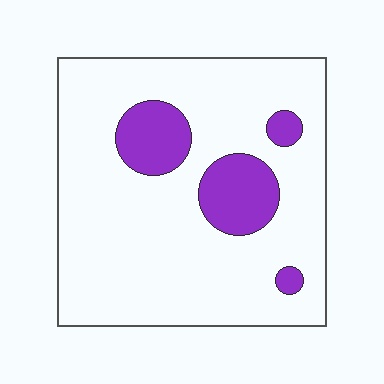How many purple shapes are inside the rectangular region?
4.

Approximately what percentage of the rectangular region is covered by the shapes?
Approximately 15%.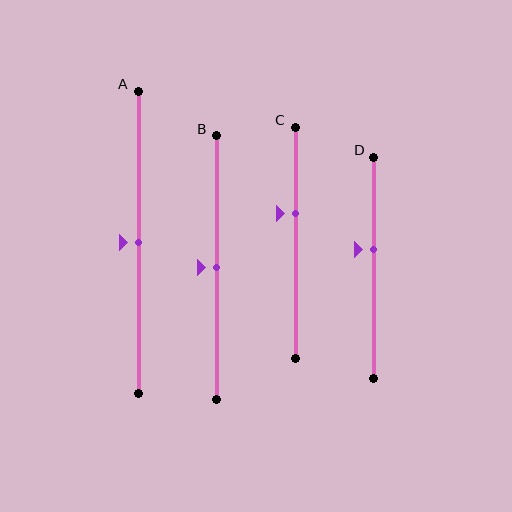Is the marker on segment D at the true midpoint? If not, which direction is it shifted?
No, the marker on segment D is shifted upward by about 8% of the segment length.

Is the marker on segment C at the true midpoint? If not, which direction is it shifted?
No, the marker on segment C is shifted upward by about 13% of the segment length.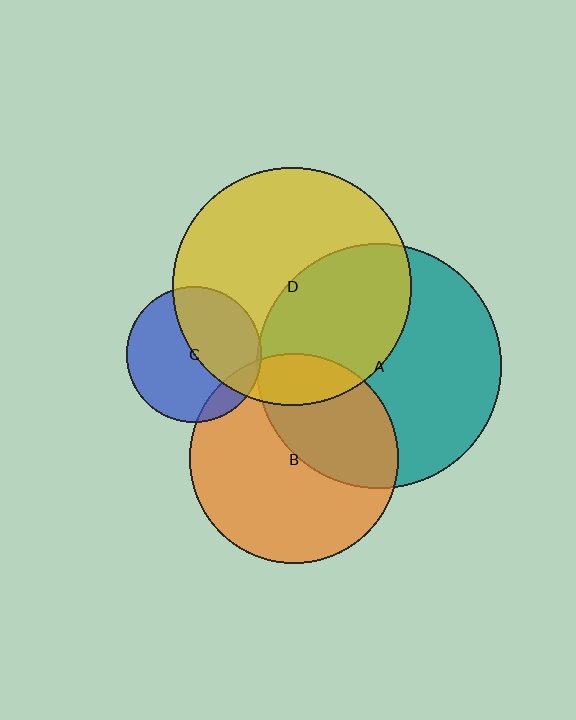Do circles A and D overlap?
Yes.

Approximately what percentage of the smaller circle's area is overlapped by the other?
Approximately 40%.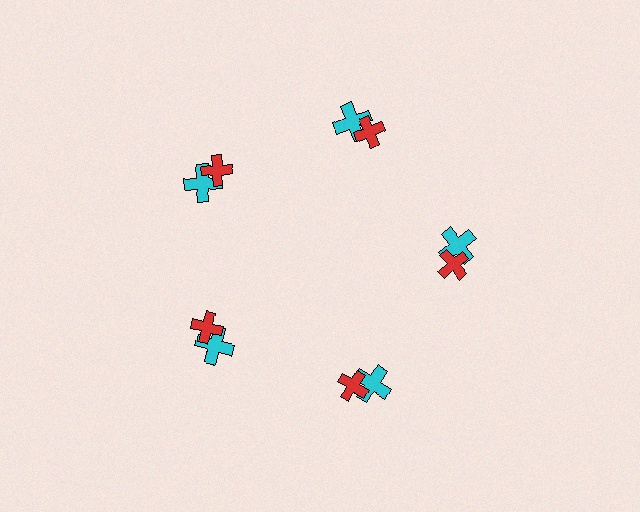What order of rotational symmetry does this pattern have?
This pattern has 5-fold rotational symmetry.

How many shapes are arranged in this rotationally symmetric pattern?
There are 10 shapes, arranged in 5 groups of 2.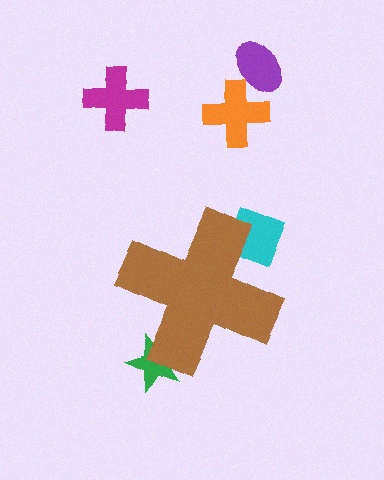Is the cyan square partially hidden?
Yes, the cyan square is partially hidden behind the brown cross.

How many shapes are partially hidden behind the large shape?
2 shapes are partially hidden.